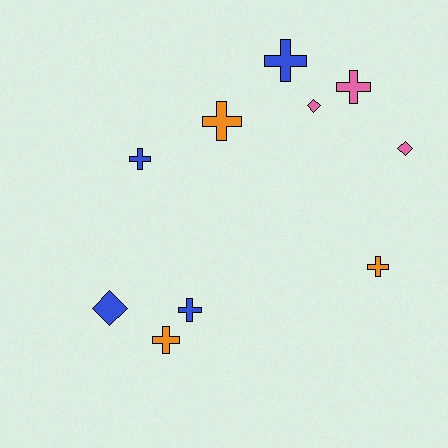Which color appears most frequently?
Blue, with 4 objects.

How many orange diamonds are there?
There are no orange diamonds.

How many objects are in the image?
There are 10 objects.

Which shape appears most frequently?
Cross, with 7 objects.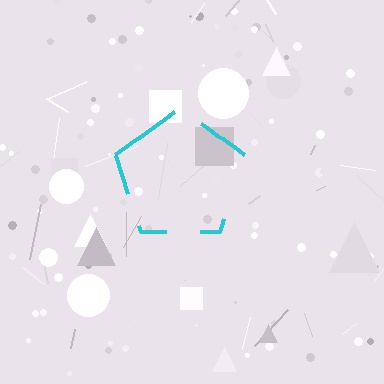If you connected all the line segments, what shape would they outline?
They would outline a pentagon.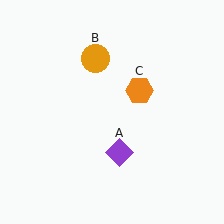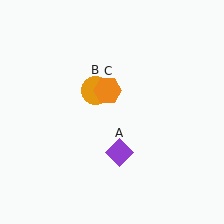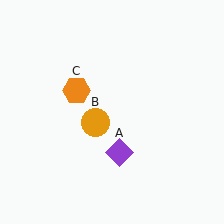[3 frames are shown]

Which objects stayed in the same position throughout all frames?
Purple diamond (object A) remained stationary.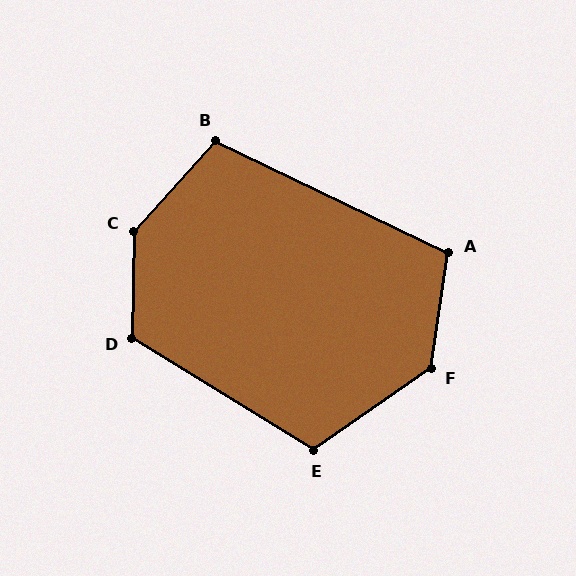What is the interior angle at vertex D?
Approximately 120 degrees (obtuse).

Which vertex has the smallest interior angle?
B, at approximately 106 degrees.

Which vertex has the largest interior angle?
C, at approximately 139 degrees.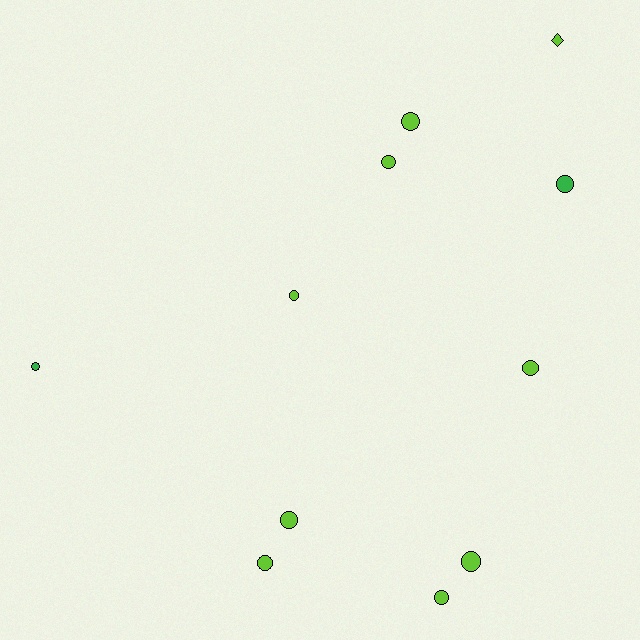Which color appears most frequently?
Lime, with 9 objects.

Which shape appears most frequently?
Circle, with 10 objects.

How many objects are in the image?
There are 11 objects.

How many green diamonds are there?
There are no green diamonds.